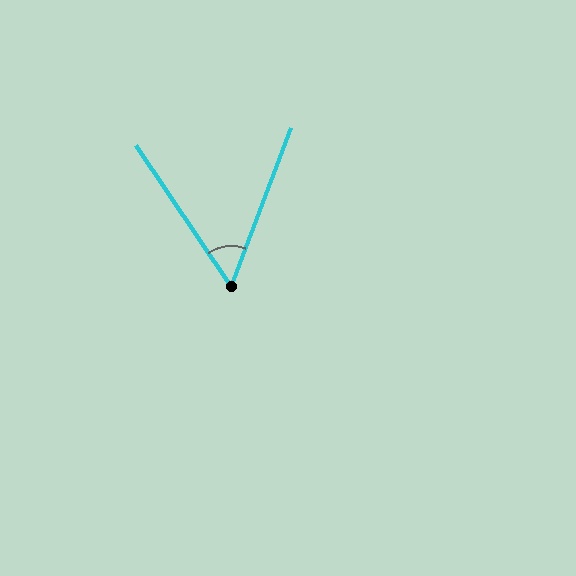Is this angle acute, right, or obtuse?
It is acute.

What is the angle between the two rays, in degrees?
Approximately 55 degrees.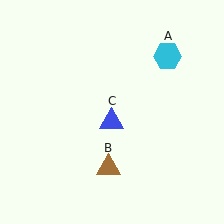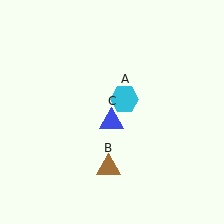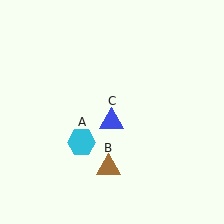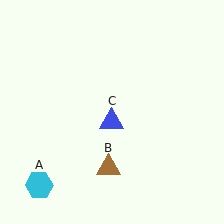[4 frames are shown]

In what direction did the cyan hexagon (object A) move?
The cyan hexagon (object A) moved down and to the left.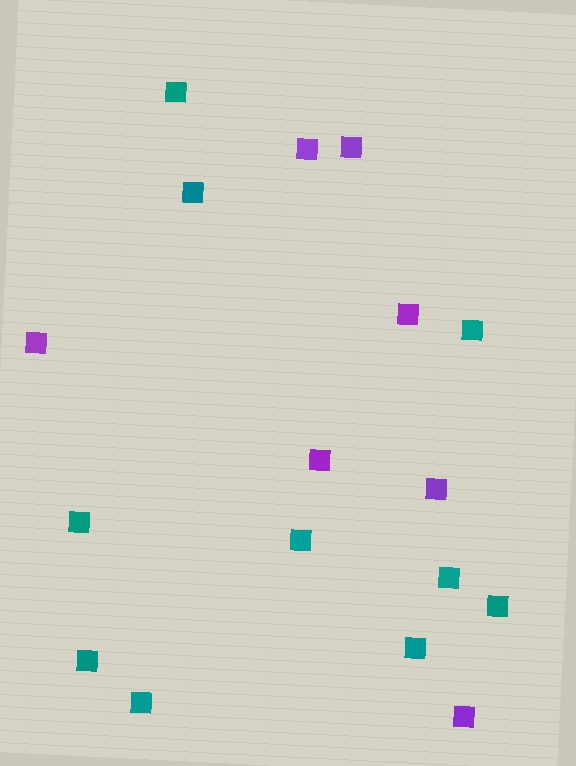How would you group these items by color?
There are 2 groups: one group of teal squares (10) and one group of purple squares (7).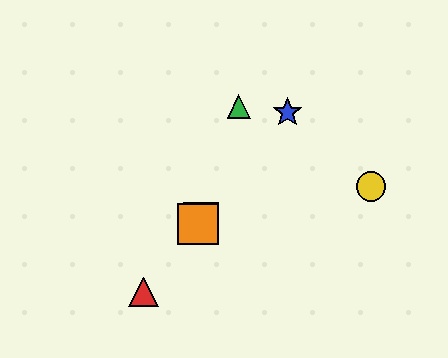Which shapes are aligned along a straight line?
The red triangle, the blue star, the purple square, the orange square are aligned along a straight line.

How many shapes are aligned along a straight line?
4 shapes (the red triangle, the blue star, the purple square, the orange square) are aligned along a straight line.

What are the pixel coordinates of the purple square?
The purple square is at (201, 220).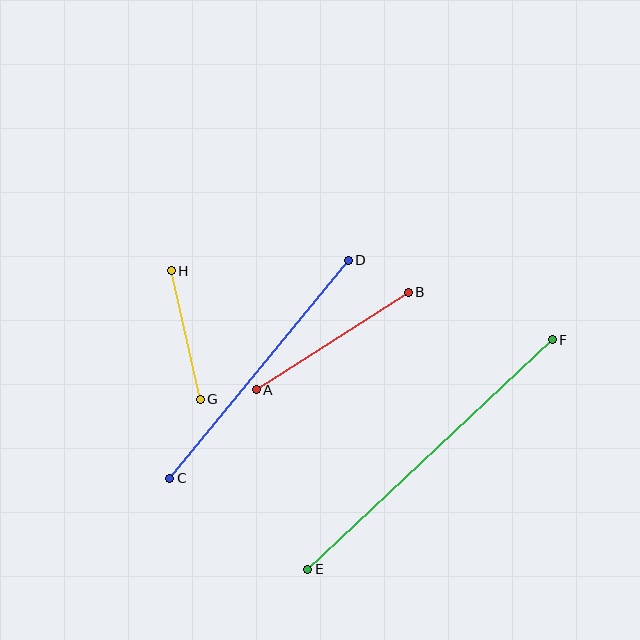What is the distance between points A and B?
The distance is approximately 181 pixels.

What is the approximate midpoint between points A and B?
The midpoint is at approximately (332, 341) pixels.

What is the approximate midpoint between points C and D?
The midpoint is at approximately (259, 369) pixels.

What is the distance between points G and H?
The distance is approximately 132 pixels.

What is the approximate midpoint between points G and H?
The midpoint is at approximately (186, 335) pixels.